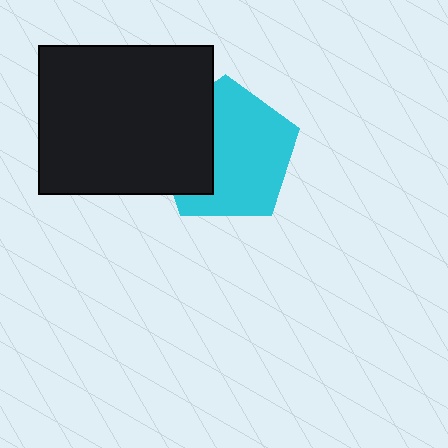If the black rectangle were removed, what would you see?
You would see the complete cyan pentagon.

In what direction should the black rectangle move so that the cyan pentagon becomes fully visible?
The black rectangle should move left. That is the shortest direction to clear the overlap and leave the cyan pentagon fully visible.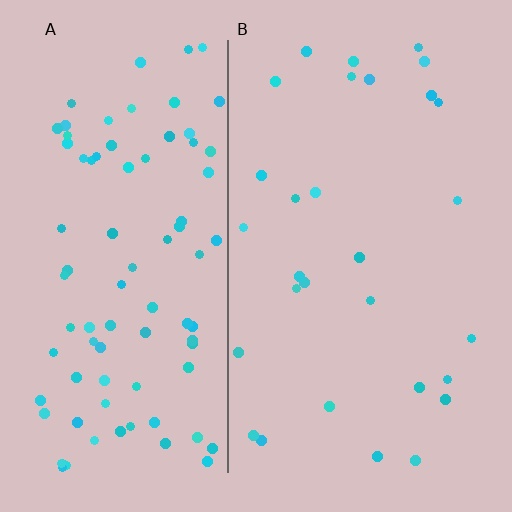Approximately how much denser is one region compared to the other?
Approximately 3.0× — region A over region B.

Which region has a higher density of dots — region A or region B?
A (the left).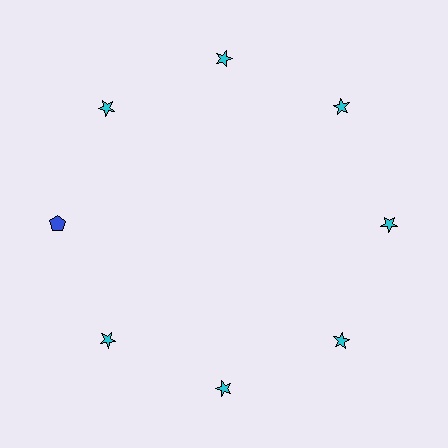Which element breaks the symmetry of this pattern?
The blue pentagon at roughly the 9 o'clock position breaks the symmetry. All other shapes are cyan stars.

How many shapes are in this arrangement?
There are 8 shapes arranged in a ring pattern.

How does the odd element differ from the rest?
It differs in both color (blue instead of cyan) and shape (pentagon instead of star).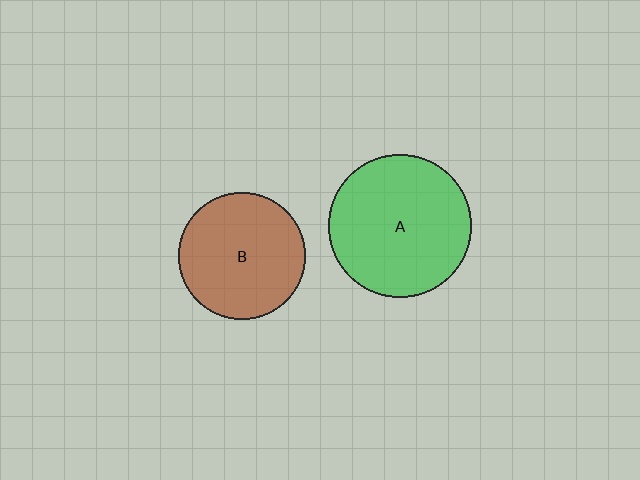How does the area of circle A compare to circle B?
Approximately 1.3 times.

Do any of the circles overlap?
No, none of the circles overlap.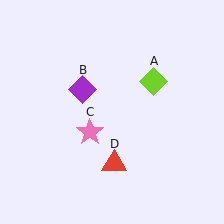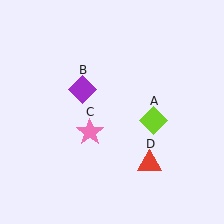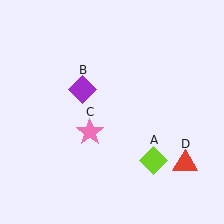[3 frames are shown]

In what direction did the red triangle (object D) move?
The red triangle (object D) moved right.